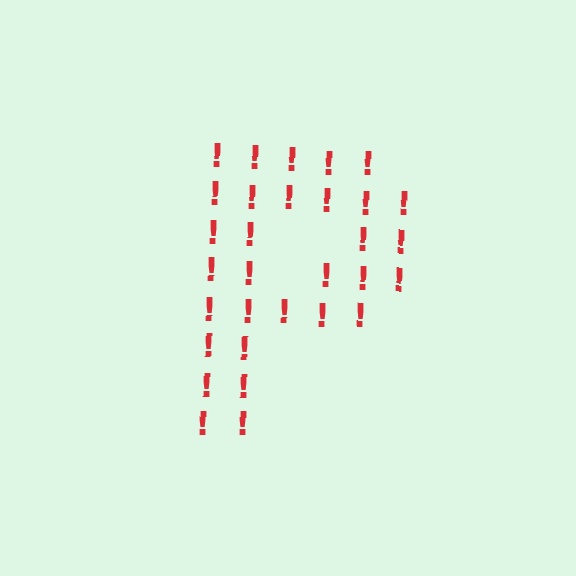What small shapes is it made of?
It is made of small exclamation marks.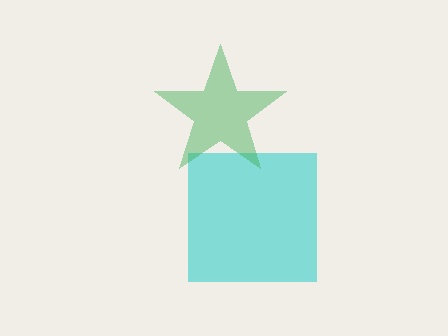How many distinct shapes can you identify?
There are 2 distinct shapes: a cyan square, a green star.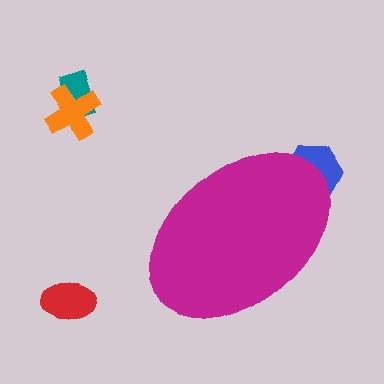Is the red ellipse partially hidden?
No, the red ellipse is fully visible.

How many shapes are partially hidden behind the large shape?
1 shape is partially hidden.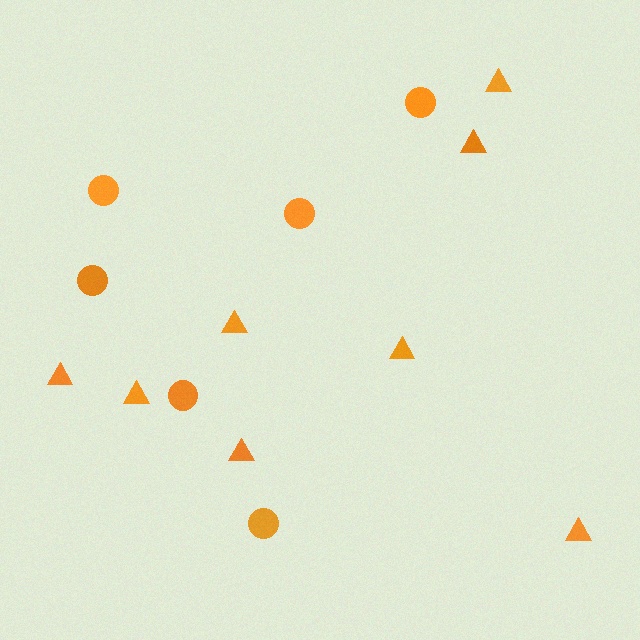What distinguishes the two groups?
There are 2 groups: one group of triangles (8) and one group of circles (6).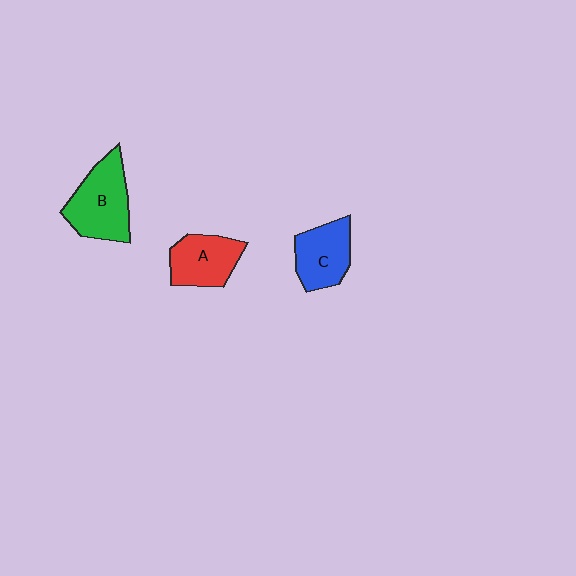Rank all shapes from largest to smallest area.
From largest to smallest: B (green), C (blue), A (red).